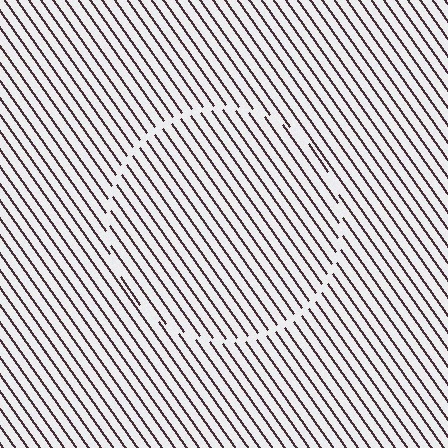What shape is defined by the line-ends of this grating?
An illusory circle. The interior of the shape contains the same grating, shifted by half a period — the contour is defined by the phase discontinuity where line-ends from the inner and outer gratings abut.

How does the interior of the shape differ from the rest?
The interior of the shape contains the same grating, shifted by half a period — the contour is defined by the phase discontinuity where line-ends from the inner and outer gratings abut.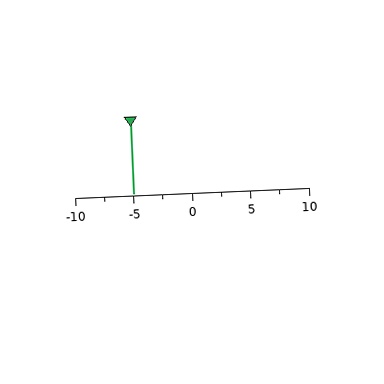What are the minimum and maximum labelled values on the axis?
The axis runs from -10 to 10.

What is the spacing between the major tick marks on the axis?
The major ticks are spaced 5 apart.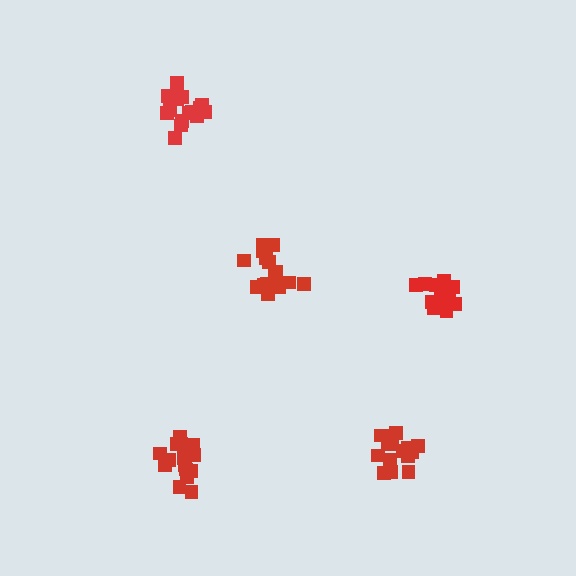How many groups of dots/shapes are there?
There are 5 groups.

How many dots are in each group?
Group 1: 15 dots, Group 2: 14 dots, Group 3: 15 dots, Group 4: 17 dots, Group 5: 15 dots (76 total).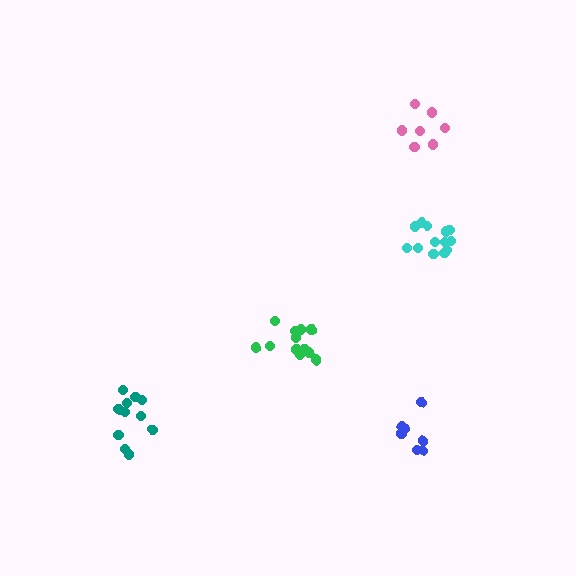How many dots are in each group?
Group 1: 7 dots, Group 2: 13 dots, Group 3: 13 dots, Group 4: 7 dots, Group 5: 13 dots (53 total).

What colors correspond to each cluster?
The clusters are colored: blue, cyan, teal, pink, green.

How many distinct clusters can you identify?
There are 5 distinct clusters.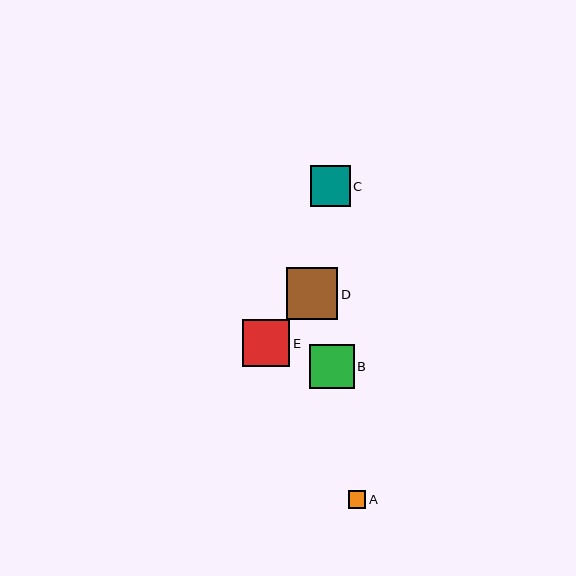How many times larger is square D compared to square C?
Square D is approximately 1.3 times the size of square C.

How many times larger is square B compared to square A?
Square B is approximately 2.5 times the size of square A.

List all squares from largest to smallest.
From largest to smallest: D, E, B, C, A.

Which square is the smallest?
Square A is the smallest with a size of approximately 18 pixels.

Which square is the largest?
Square D is the largest with a size of approximately 52 pixels.